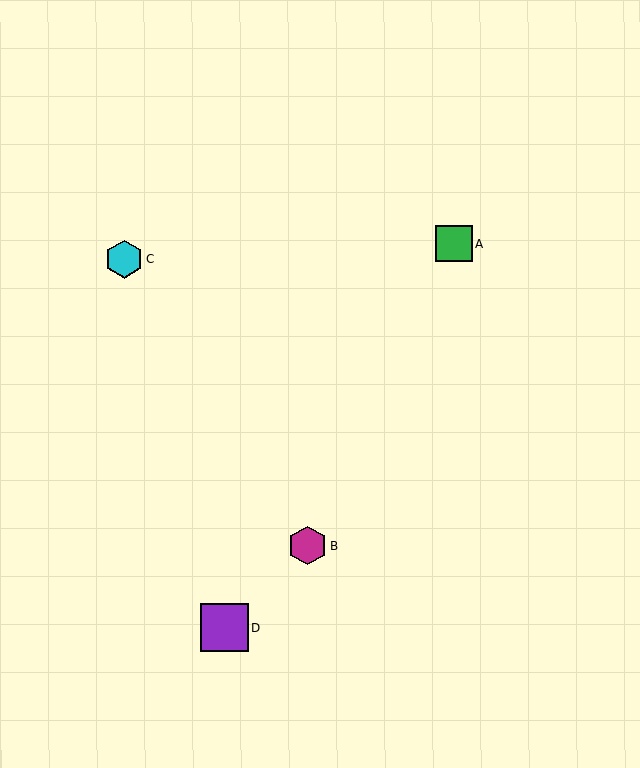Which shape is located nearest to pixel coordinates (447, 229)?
The green square (labeled A) at (454, 244) is nearest to that location.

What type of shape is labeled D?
Shape D is a purple square.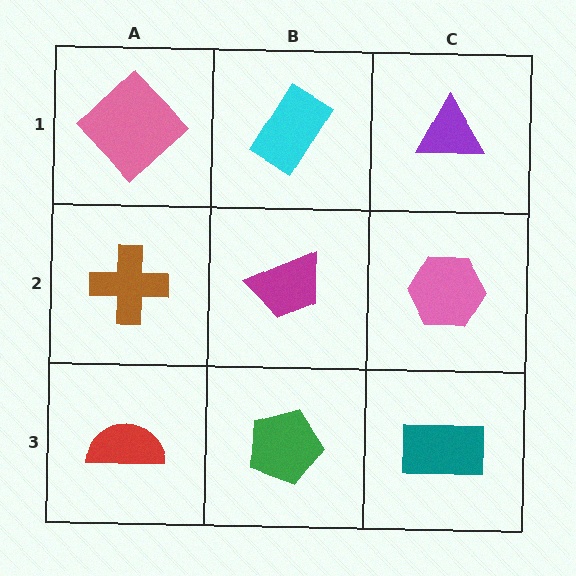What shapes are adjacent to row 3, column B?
A magenta trapezoid (row 2, column B), a red semicircle (row 3, column A), a teal rectangle (row 3, column C).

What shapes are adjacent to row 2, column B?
A cyan rectangle (row 1, column B), a green pentagon (row 3, column B), a brown cross (row 2, column A), a pink hexagon (row 2, column C).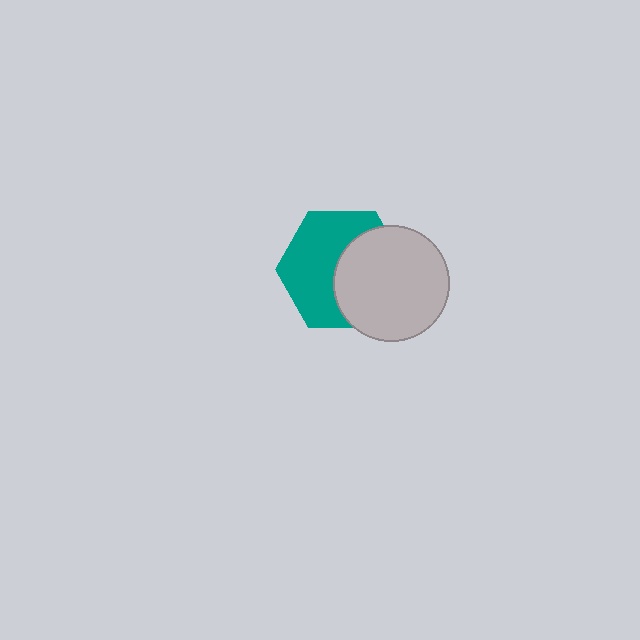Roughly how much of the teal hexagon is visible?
About half of it is visible (roughly 55%).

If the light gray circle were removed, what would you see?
You would see the complete teal hexagon.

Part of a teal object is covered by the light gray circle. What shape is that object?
It is a hexagon.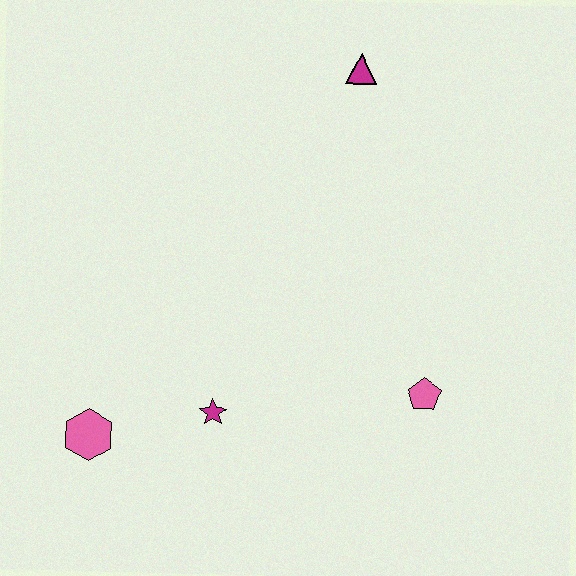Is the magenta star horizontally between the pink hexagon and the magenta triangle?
Yes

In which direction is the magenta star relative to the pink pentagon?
The magenta star is to the left of the pink pentagon.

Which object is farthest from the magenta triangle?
The pink hexagon is farthest from the magenta triangle.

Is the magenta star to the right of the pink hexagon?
Yes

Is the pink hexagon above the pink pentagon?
No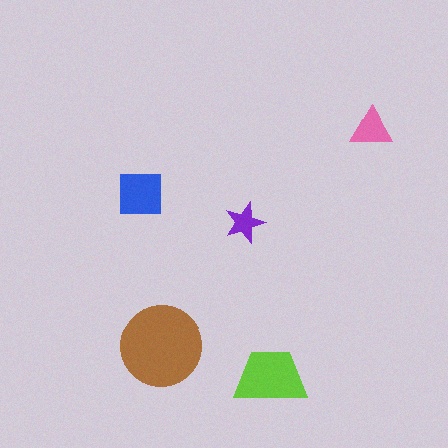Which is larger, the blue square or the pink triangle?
The blue square.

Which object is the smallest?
The purple star.